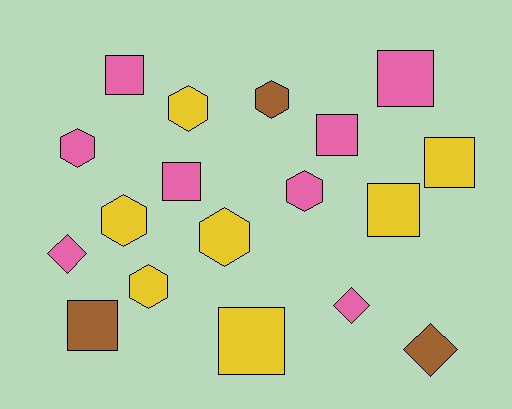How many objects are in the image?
There are 18 objects.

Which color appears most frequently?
Pink, with 8 objects.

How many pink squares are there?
There are 4 pink squares.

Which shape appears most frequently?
Square, with 8 objects.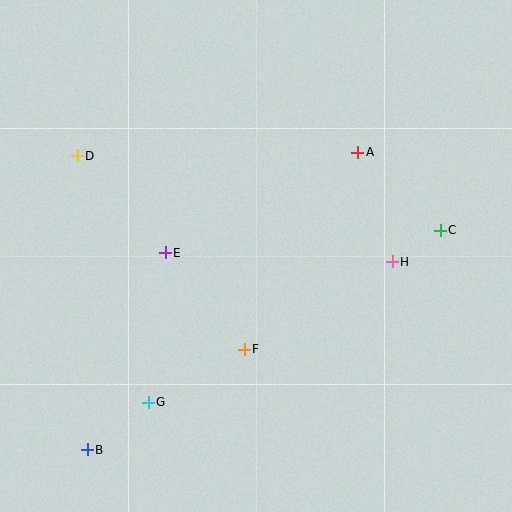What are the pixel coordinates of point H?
Point H is at (392, 262).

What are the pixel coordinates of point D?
Point D is at (77, 156).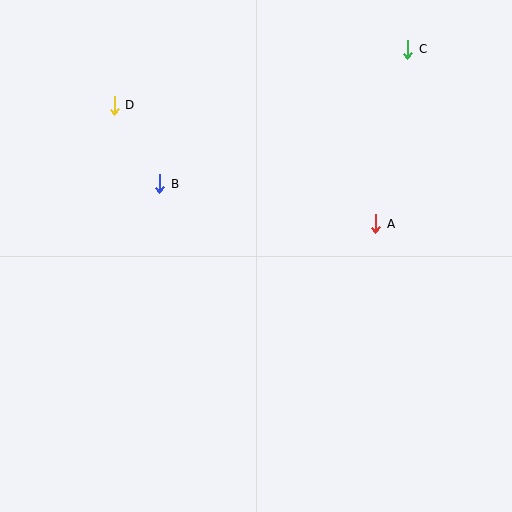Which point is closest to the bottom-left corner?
Point B is closest to the bottom-left corner.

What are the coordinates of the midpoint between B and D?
The midpoint between B and D is at (137, 144).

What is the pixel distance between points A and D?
The distance between A and D is 287 pixels.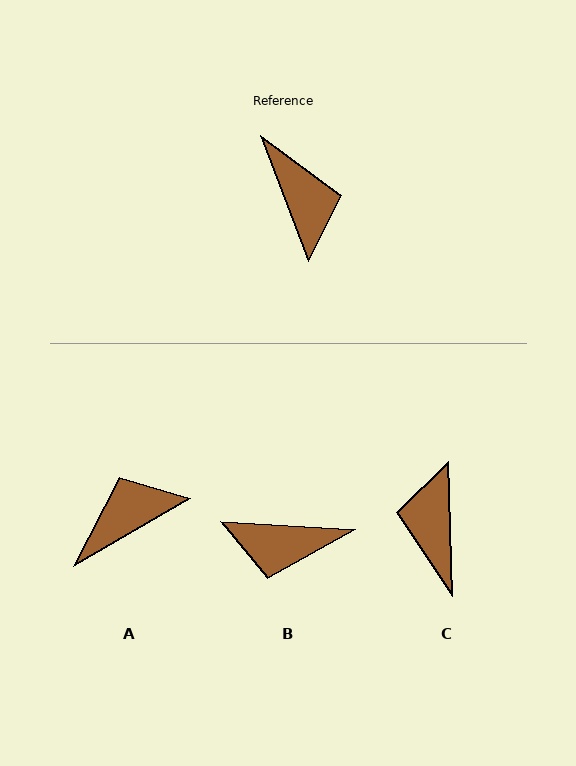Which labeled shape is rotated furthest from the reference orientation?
C, about 161 degrees away.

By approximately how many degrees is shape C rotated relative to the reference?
Approximately 161 degrees counter-clockwise.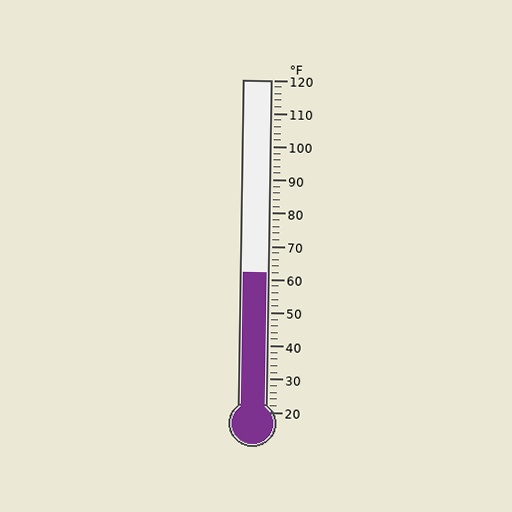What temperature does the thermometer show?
The thermometer shows approximately 62°F.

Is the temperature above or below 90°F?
The temperature is below 90°F.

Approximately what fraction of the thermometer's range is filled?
The thermometer is filled to approximately 40% of its range.